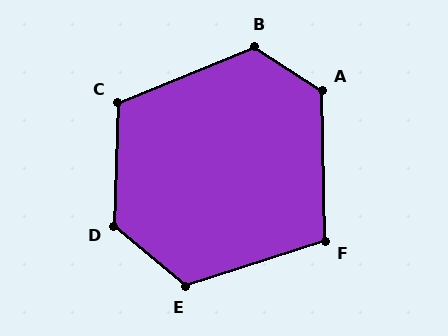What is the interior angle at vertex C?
Approximately 114 degrees (obtuse).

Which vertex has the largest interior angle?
D, at approximately 128 degrees.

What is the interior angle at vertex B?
Approximately 125 degrees (obtuse).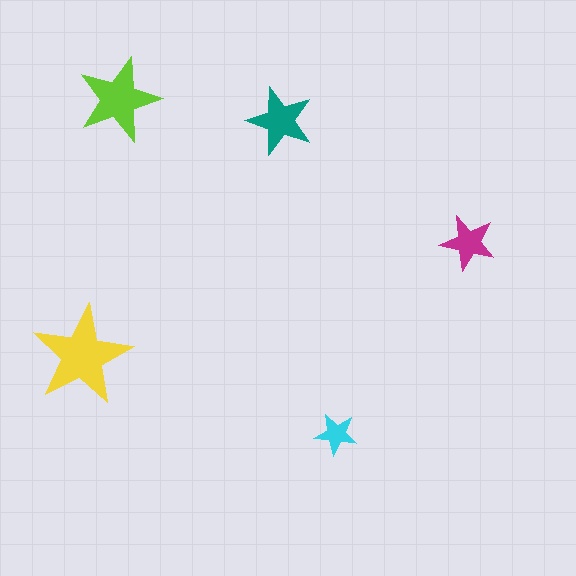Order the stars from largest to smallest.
the yellow one, the lime one, the teal one, the magenta one, the cyan one.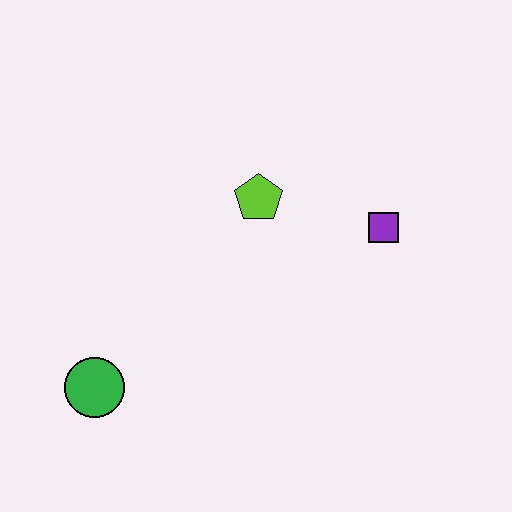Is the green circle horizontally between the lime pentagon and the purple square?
No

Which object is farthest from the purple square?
The green circle is farthest from the purple square.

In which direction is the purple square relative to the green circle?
The purple square is to the right of the green circle.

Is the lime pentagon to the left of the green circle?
No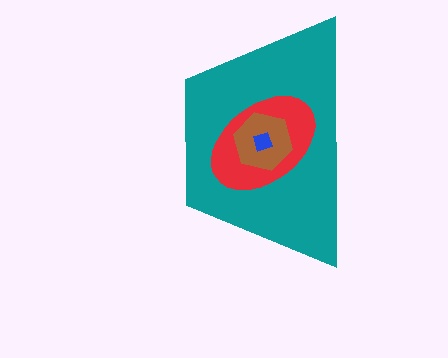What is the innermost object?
The blue square.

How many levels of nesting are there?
4.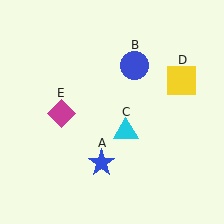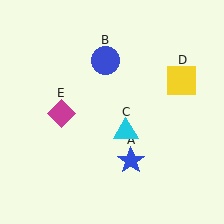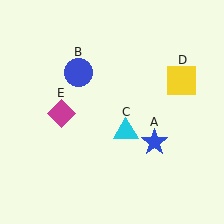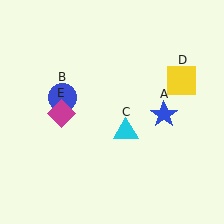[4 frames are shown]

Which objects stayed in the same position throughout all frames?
Cyan triangle (object C) and yellow square (object D) and magenta diamond (object E) remained stationary.